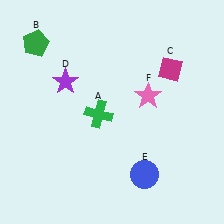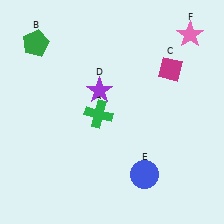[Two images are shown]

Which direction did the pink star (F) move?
The pink star (F) moved up.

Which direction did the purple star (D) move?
The purple star (D) moved right.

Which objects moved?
The objects that moved are: the purple star (D), the pink star (F).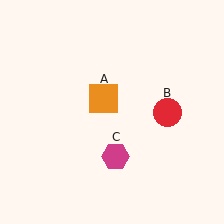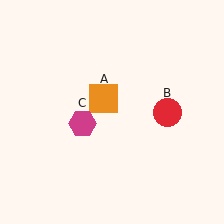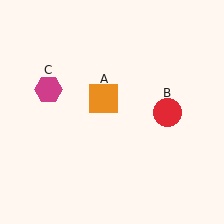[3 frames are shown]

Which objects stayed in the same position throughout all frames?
Orange square (object A) and red circle (object B) remained stationary.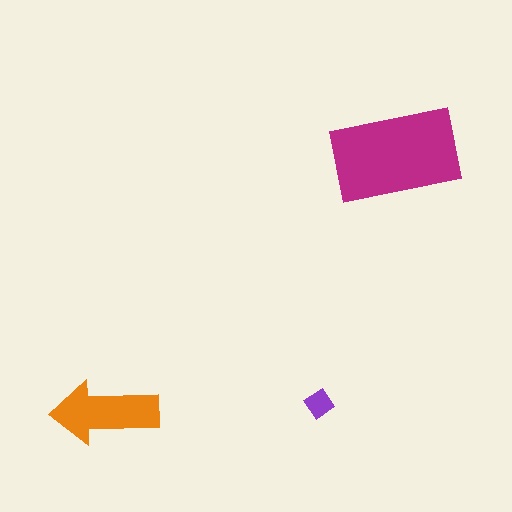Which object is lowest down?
The orange arrow is bottommost.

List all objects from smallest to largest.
The purple diamond, the orange arrow, the magenta rectangle.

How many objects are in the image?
There are 3 objects in the image.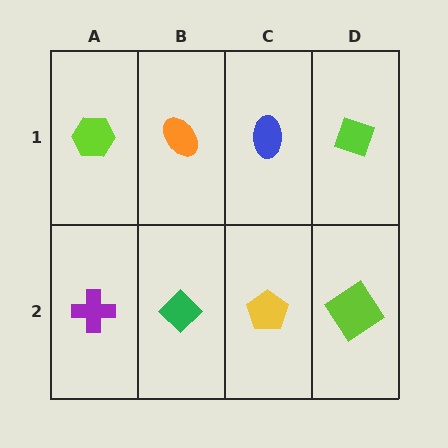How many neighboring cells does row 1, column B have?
3.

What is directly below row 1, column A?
A purple cross.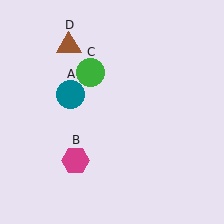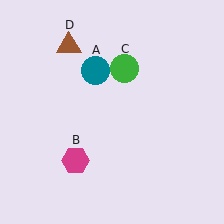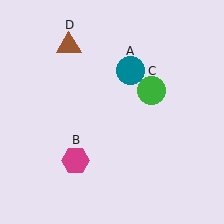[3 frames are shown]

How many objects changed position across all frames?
2 objects changed position: teal circle (object A), green circle (object C).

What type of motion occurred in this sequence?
The teal circle (object A), green circle (object C) rotated clockwise around the center of the scene.